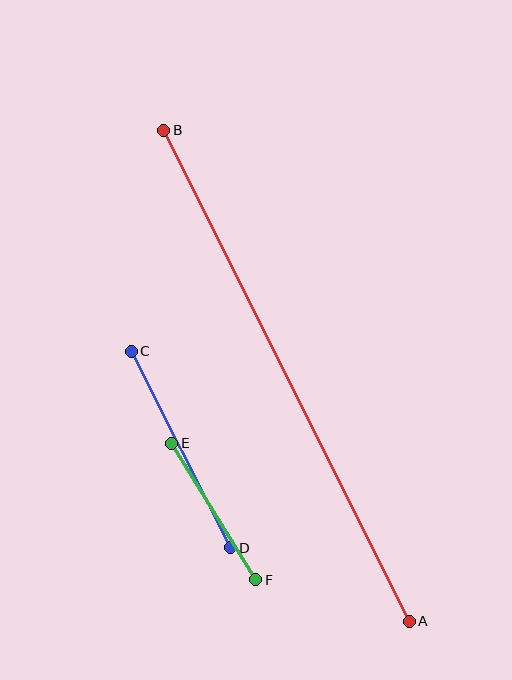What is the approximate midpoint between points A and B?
The midpoint is at approximately (286, 376) pixels.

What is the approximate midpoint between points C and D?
The midpoint is at approximately (181, 449) pixels.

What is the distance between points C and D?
The distance is approximately 220 pixels.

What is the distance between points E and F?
The distance is approximately 160 pixels.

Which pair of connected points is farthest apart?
Points A and B are farthest apart.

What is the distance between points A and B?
The distance is approximately 549 pixels.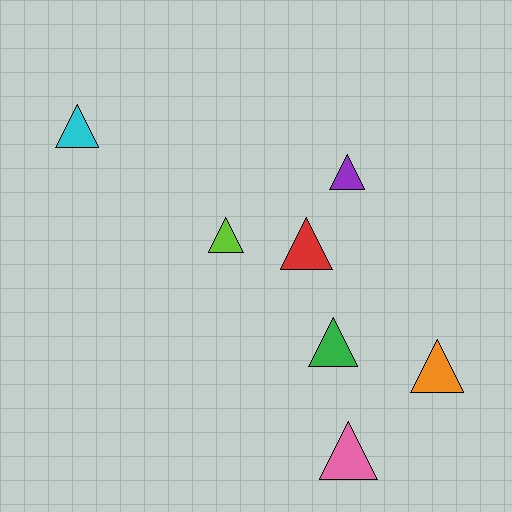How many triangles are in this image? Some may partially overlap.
There are 7 triangles.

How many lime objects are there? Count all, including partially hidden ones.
There is 1 lime object.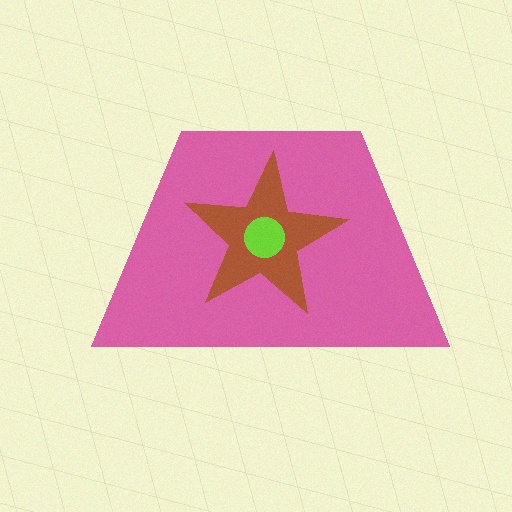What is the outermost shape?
The pink trapezoid.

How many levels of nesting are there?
3.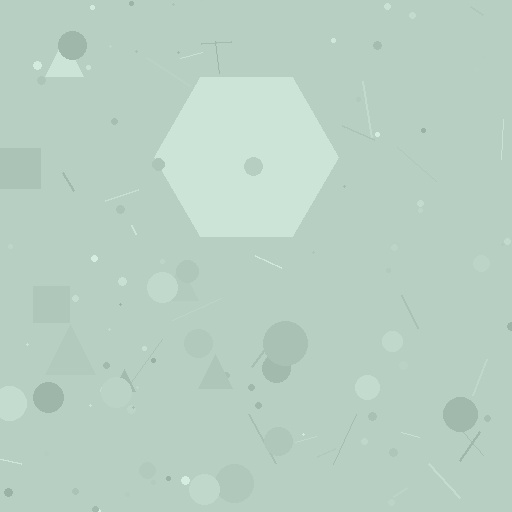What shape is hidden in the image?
A hexagon is hidden in the image.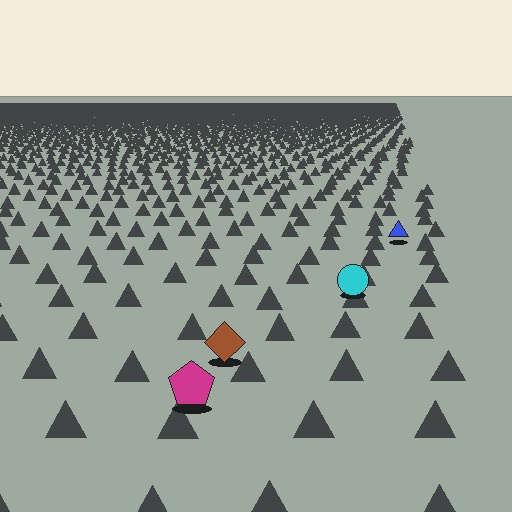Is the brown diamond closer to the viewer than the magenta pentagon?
No. The magenta pentagon is closer — you can tell from the texture gradient: the ground texture is coarser near it.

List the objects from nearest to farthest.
From nearest to farthest: the magenta pentagon, the brown diamond, the cyan circle, the blue triangle.